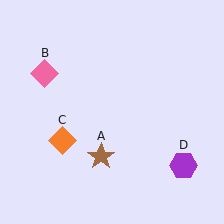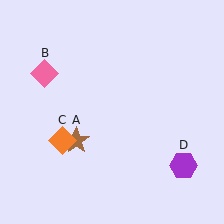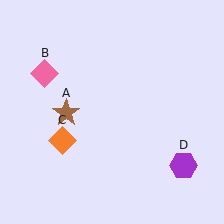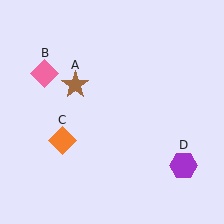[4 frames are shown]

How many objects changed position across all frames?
1 object changed position: brown star (object A).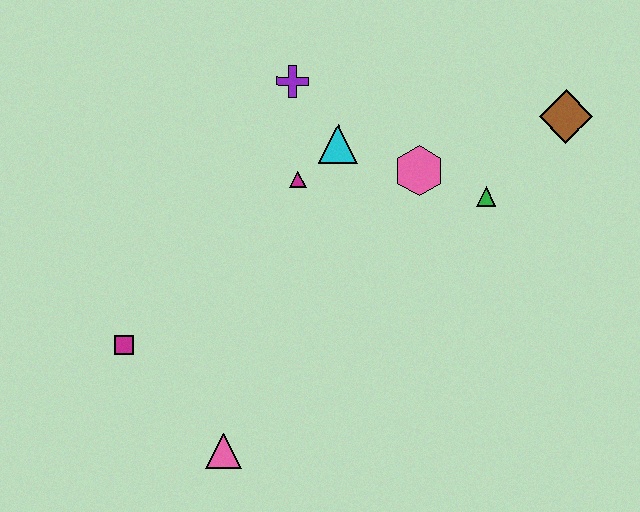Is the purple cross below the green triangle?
No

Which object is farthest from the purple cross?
The pink triangle is farthest from the purple cross.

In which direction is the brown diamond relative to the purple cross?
The brown diamond is to the right of the purple cross.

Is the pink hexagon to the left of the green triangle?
Yes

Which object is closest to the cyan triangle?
The magenta triangle is closest to the cyan triangle.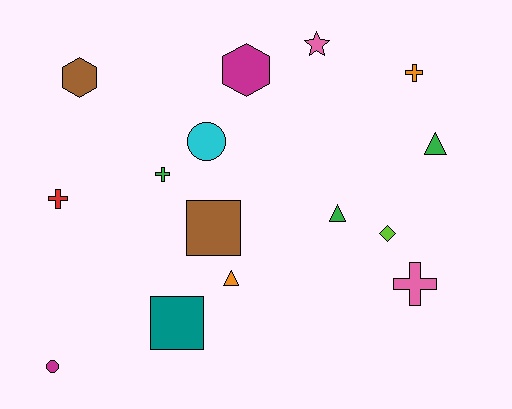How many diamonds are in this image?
There is 1 diamond.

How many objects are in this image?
There are 15 objects.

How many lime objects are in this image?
There is 1 lime object.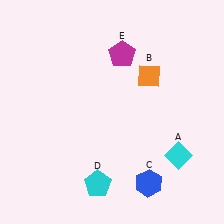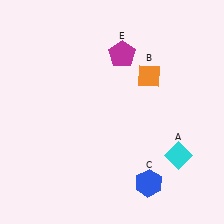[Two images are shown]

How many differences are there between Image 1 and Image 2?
There is 1 difference between the two images.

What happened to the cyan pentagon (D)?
The cyan pentagon (D) was removed in Image 2. It was in the bottom-left area of Image 1.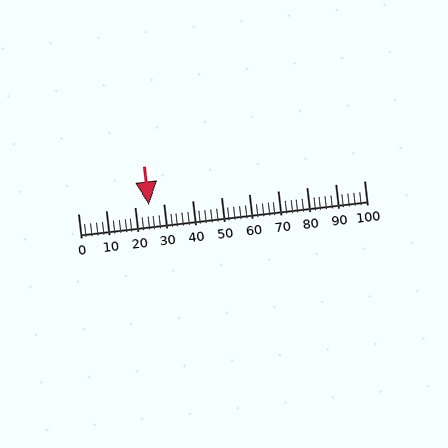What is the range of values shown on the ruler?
The ruler shows values from 0 to 100.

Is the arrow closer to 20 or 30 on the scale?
The arrow is closer to 20.